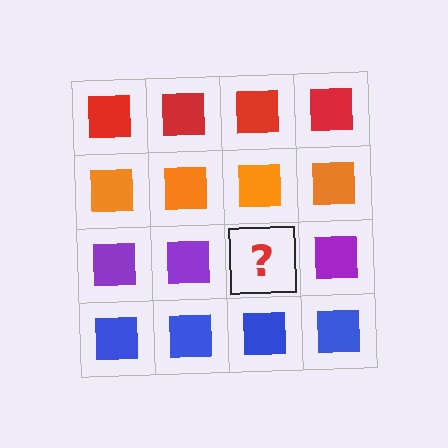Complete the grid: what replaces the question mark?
The question mark should be replaced with a purple square.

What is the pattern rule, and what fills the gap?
The rule is that each row has a consistent color. The gap should be filled with a purple square.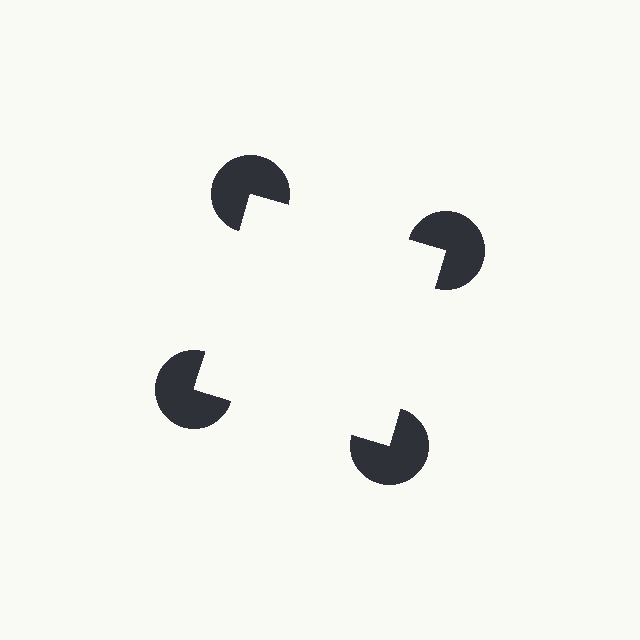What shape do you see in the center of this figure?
An illusory square — its edges are inferred from the aligned wedge cuts in the pac-man discs, not physically drawn.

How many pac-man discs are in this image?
There are 4 — one at each vertex of the illusory square.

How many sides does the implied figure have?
4 sides.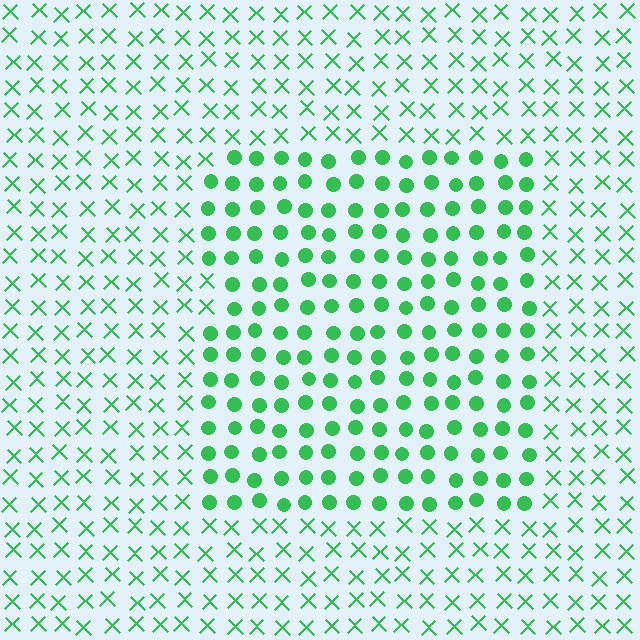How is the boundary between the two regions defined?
The boundary is defined by a change in element shape: circles inside vs. X marks outside. All elements share the same color and spacing.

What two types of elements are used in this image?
The image uses circles inside the rectangle region and X marks outside it.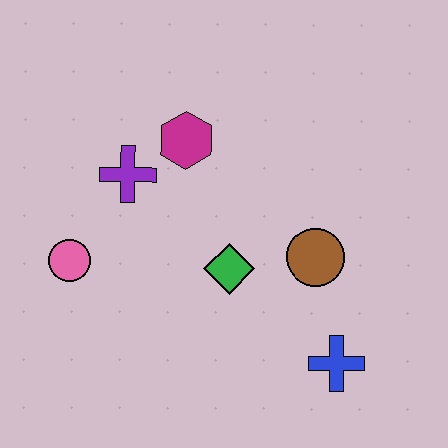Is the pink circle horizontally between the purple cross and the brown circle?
No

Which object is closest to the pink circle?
The purple cross is closest to the pink circle.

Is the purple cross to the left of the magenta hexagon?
Yes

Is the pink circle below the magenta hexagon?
Yes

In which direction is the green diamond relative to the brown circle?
The green diamond is to the left of the brown circle.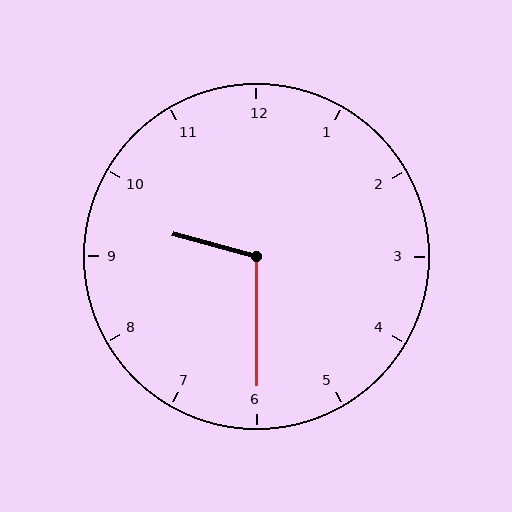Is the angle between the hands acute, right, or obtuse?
It is obtuse.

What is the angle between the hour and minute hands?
Approximately 105 degrees.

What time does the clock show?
9:30.